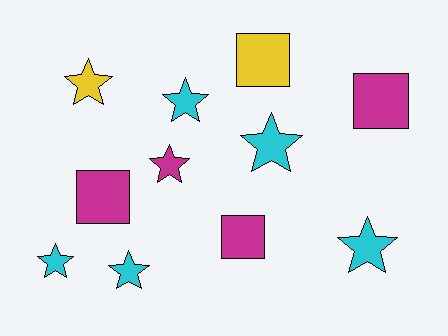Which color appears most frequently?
Cyan, with 5 objects.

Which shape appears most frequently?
Star, with 7 objects.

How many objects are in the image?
There are 11 objects.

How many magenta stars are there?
There is 1 magenta star.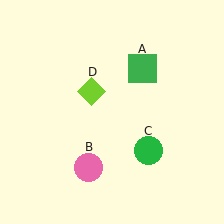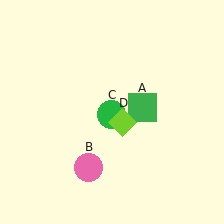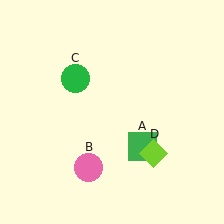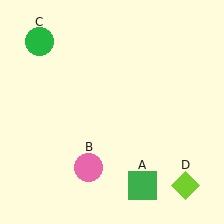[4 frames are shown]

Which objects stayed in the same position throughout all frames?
Pink circle (object B) remained stationary.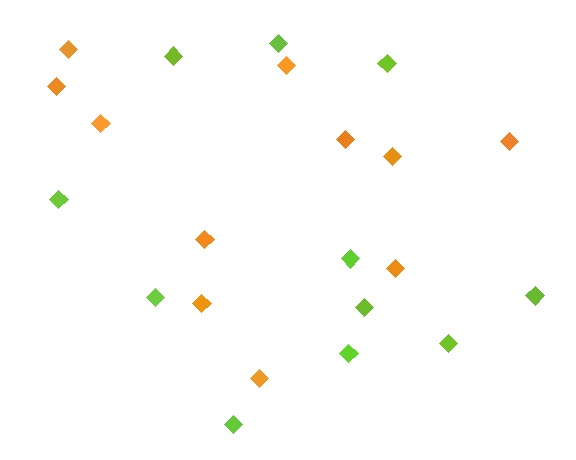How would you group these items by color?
There are 2 groups: one group of orange diamonds (11) and one group of lime diamonds (11).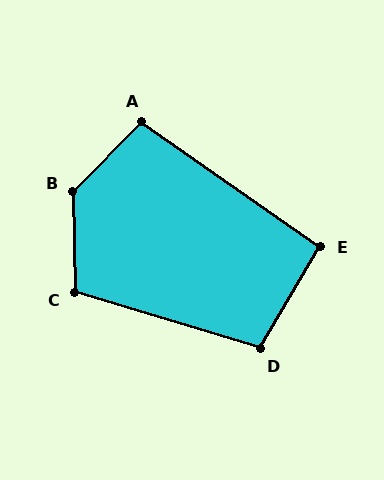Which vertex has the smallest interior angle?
E, at approximately 95 degrees.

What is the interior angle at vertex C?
Approximately 108 degrees (obtuse).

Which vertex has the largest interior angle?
B, at approximately 135 degrees.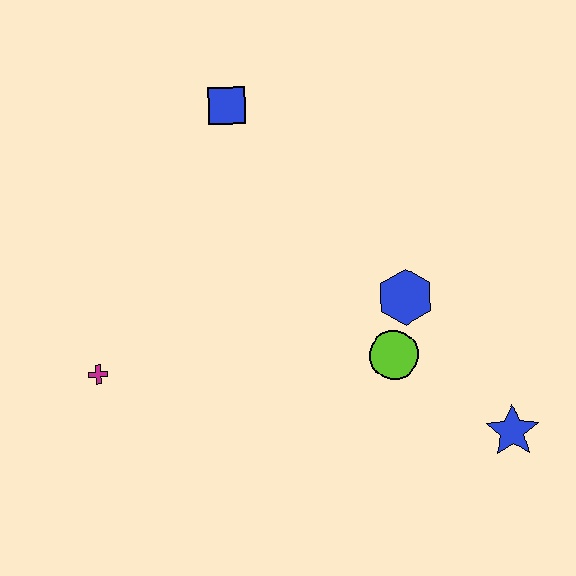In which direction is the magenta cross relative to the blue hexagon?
The magenta cross is to the left of the blue hexagon.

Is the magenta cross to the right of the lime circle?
No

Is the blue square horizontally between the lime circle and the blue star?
No